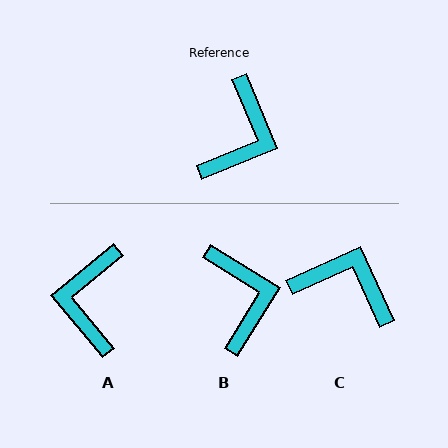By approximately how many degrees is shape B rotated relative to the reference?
Approximately 36 degrees counter-clockwise.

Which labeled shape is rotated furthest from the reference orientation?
A, about 163 degrees away.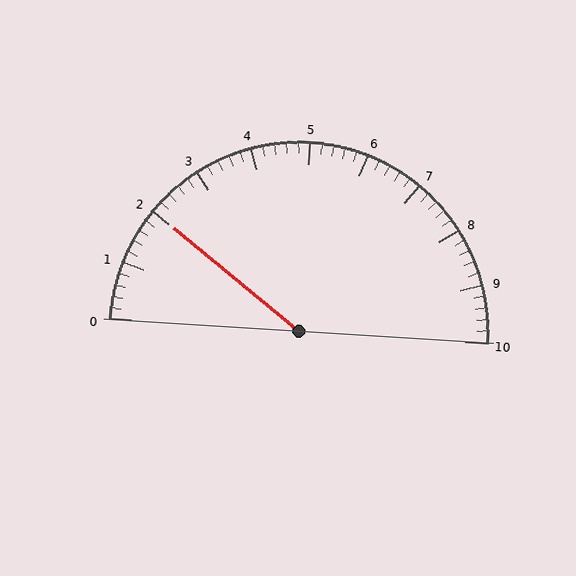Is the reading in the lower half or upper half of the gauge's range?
The reading is in the lower half of the range (0 to 10).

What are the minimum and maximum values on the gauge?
The gauge ranges from 0 to 10.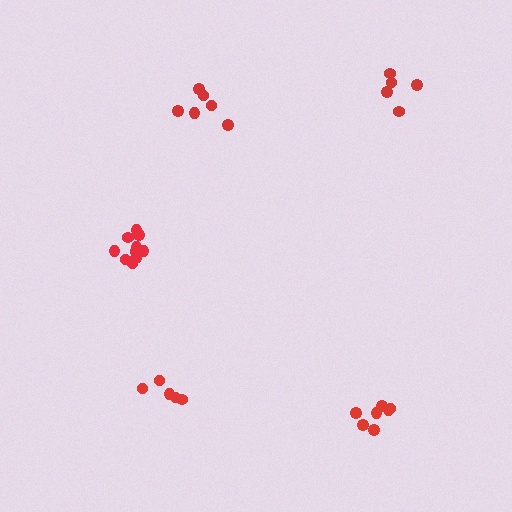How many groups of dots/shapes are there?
There are 5 groups.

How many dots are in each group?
Group 1: 6 dots, Group 2: 5 dots, Group 3: 7 dots, Group 4: 5 dots, Group 5: 10 dots (33 total).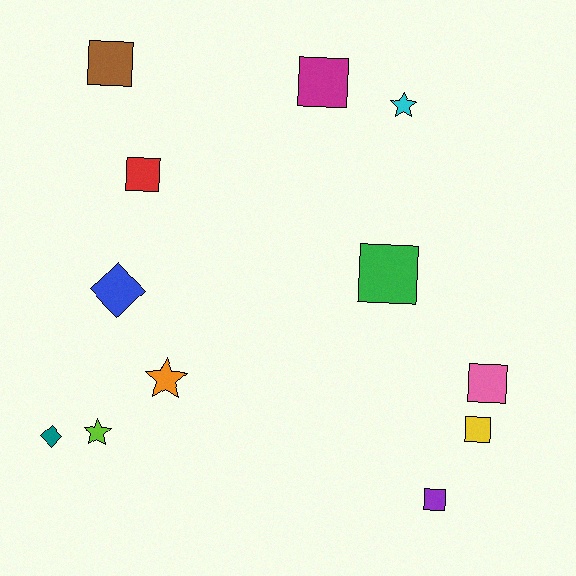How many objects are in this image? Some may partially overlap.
There are 12 objects.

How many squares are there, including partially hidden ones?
There are 7 squares.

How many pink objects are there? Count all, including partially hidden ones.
There is 1 pink object.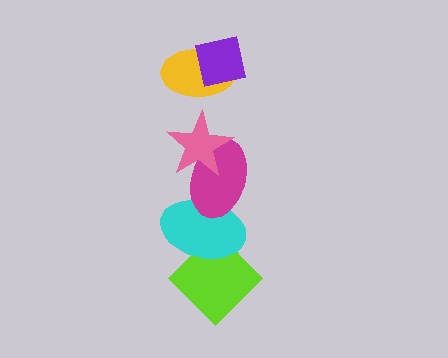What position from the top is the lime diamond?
The lime diamond is 6th from the top.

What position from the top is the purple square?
The purple square is 1st from the top.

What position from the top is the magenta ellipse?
The magenta ellipse is 4th from the top.